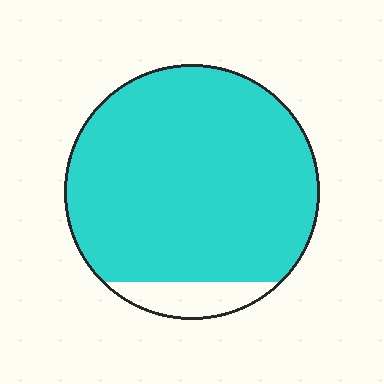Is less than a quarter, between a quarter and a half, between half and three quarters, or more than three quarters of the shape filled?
More than three quarters.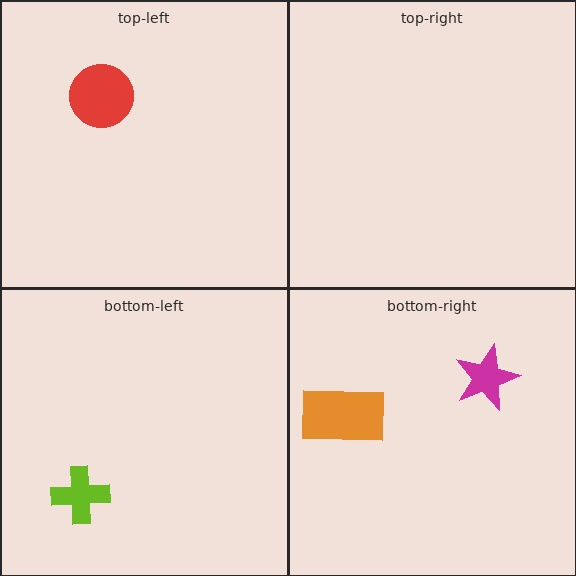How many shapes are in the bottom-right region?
2.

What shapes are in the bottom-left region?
The lime cross.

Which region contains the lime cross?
The bottom-left region.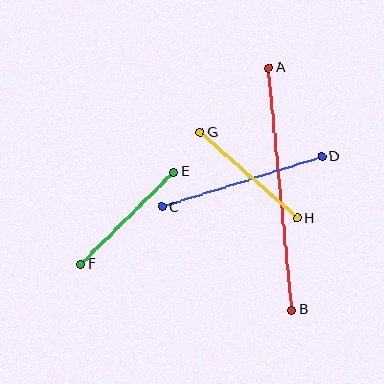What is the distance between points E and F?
The distance is approximately 131 pixels.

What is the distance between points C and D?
The distance is approximately 168 pixels.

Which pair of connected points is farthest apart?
Points A and B are farthest apart.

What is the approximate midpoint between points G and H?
The midpoint is at approximately (249, 175) pixels.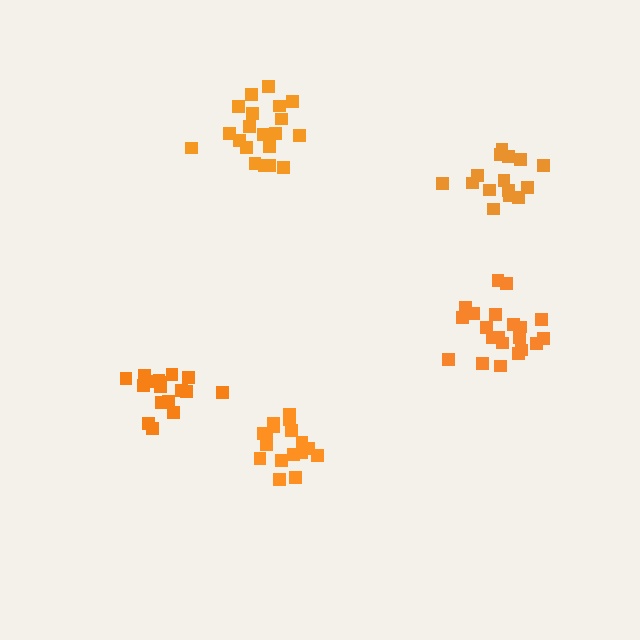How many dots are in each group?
Group 1: 17 dots, Group 2: 21 dots, Group 3: 17 dots, Group 4: 20 dots, Group 5: 15 dots (90 total).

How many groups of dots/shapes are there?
There are 5 groups.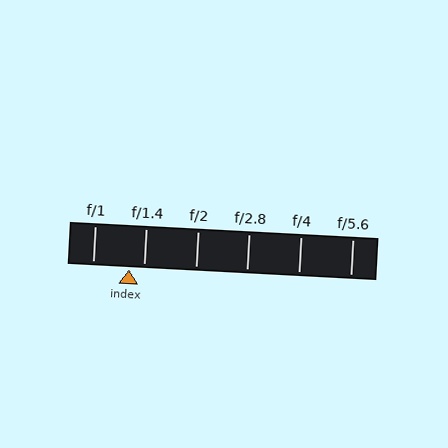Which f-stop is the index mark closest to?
The index mark is closest to f/1.4.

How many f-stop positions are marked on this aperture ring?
There are 6 f-stop positions marked.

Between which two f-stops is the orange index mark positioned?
The index mark is between f/1 and f/1.4.